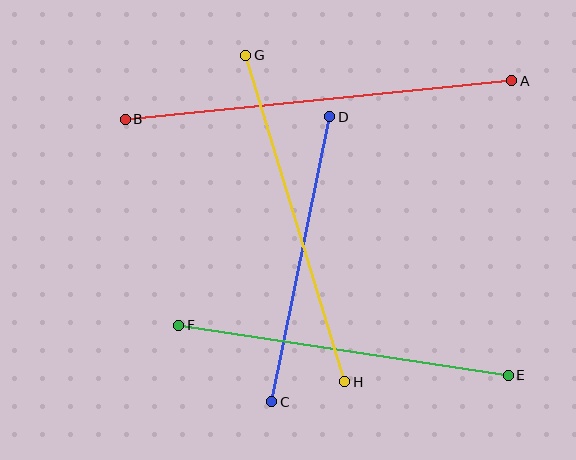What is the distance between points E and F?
The distance is approximately 333 pixels.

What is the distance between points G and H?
The distance is approximately 341 pixels.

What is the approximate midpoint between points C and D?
The midpoint is at approximately (301, 259) pixels.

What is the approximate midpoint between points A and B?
The midpoint is at approximately (319, 100) pixels.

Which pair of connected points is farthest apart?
Points A and B are farthest apart.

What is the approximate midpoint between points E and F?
The midpoint is at approximately (344, 350) pixels.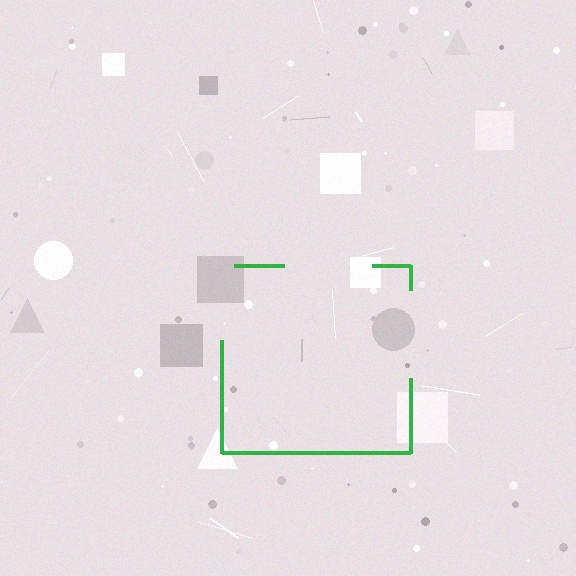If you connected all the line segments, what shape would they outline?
They would outline a square.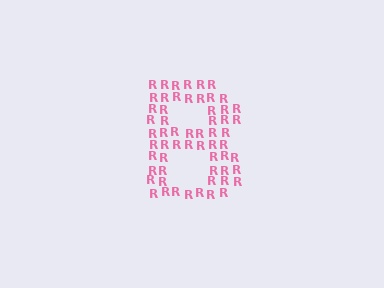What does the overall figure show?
The overall figure shows the letter B.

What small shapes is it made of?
It is made of small letter R's.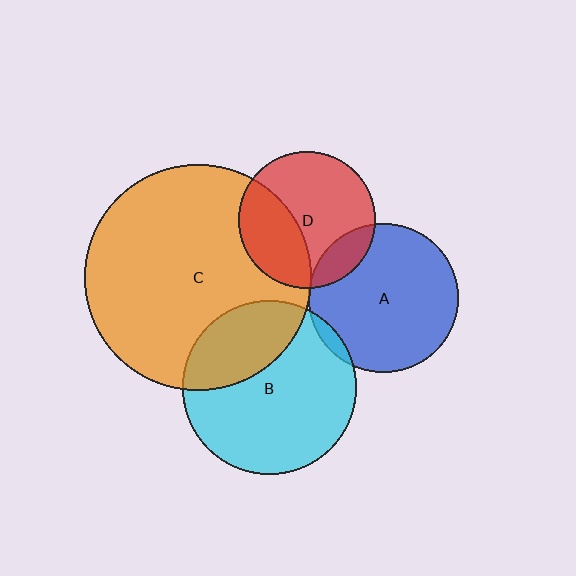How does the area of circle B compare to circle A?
Approximately 1.4 times.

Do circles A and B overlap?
Yes.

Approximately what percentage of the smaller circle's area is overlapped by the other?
Approximately 5%.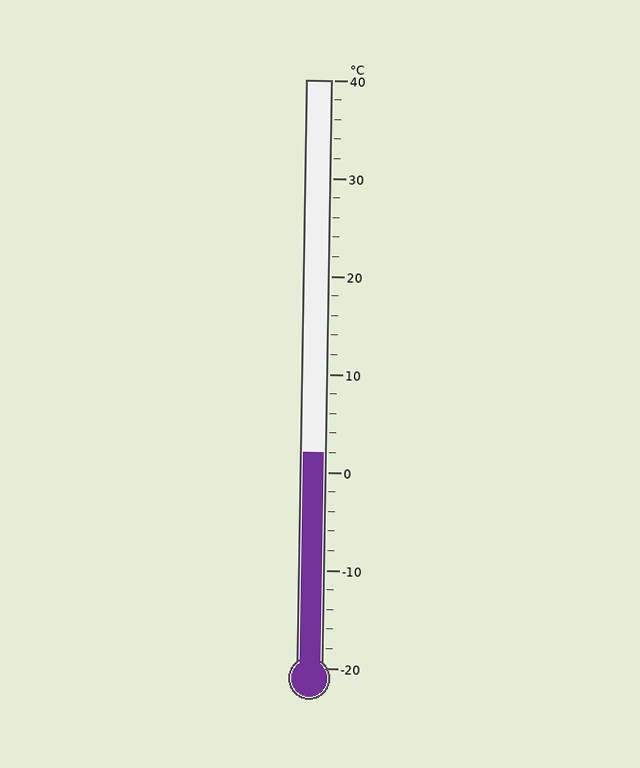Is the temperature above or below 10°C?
The temperature is below 10°C.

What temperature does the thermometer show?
The thermometer shows approximately 2°C.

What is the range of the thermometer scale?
The thermometer scale ranges from -20°C to 40°C.